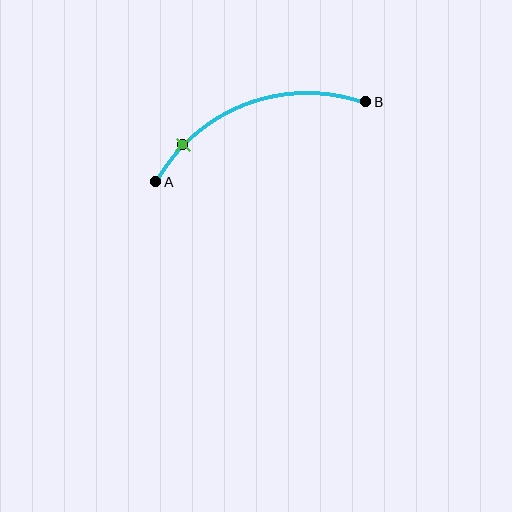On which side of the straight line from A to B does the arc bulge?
The arc bulges above the straight line connecting A and B.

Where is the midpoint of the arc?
The arc midpoint is the point on the curve farthest from the straight line joining A and B. It sits above that line.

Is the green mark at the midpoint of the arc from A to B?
No. The green mark lies on the arc but is closer to endpoint A. The arc midpoint would be at the point on the curve equidistant along the arc from both A and B.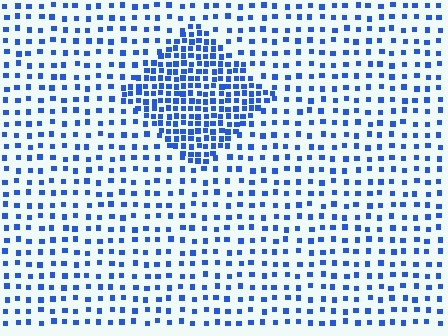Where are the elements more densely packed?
The elements are more densely packed inside the diamond boundary.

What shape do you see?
I see a diamond.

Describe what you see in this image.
The image contains small blue elements arranged at two different densities. A diamond-shaped region is visible where the elements are more densely packed than the surrounding area.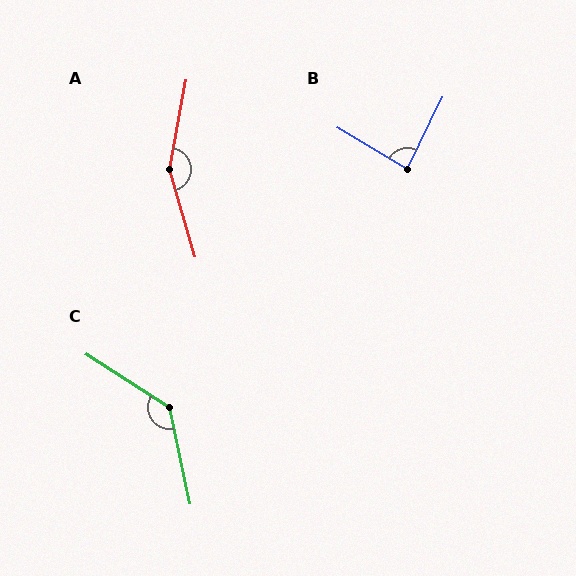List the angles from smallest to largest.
B (85°), C (135°), A (153°).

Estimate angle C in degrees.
Approximately 135 degrees.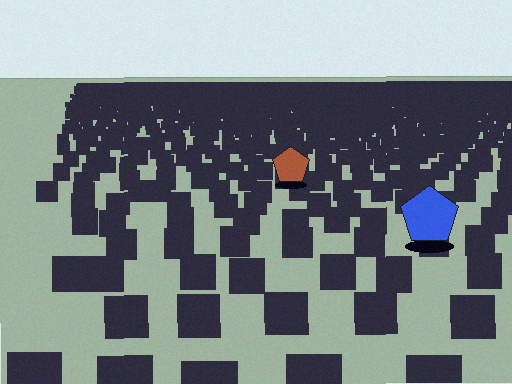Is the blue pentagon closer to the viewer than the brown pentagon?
Yes. The blue pentagon is closer — you can tell from the texture gradient: the ground texture is coarser near it.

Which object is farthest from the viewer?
The brown pentagon is farthest from the viewer. It appears smaller and the ground texture around it is denser.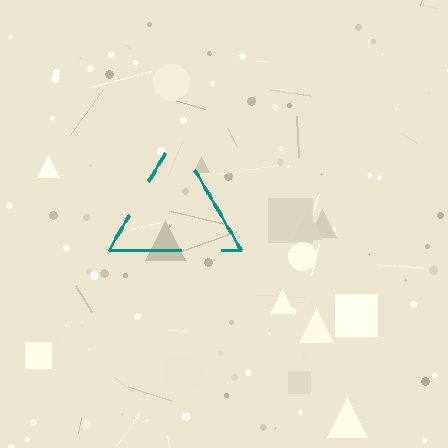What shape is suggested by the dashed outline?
The dashed outline suggests a triangle.